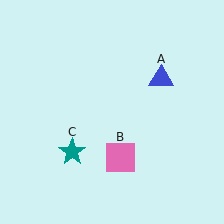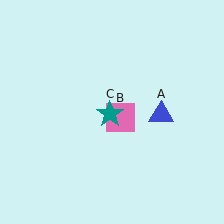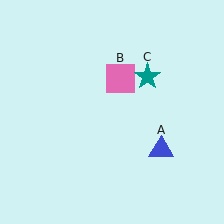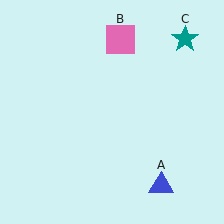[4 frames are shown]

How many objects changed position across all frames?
3 objects changed position: blue triangle (object A), pink square (object B), teal star (object C).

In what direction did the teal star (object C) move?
The teal star (object C) moved up and to the right.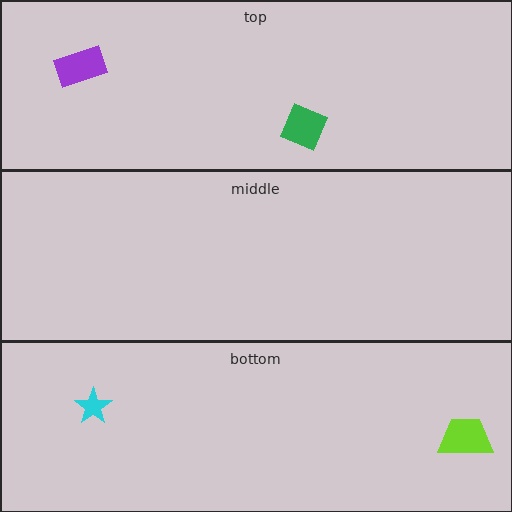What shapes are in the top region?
The purple rectangle, the green square.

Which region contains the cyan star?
The bottom region.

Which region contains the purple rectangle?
The top region.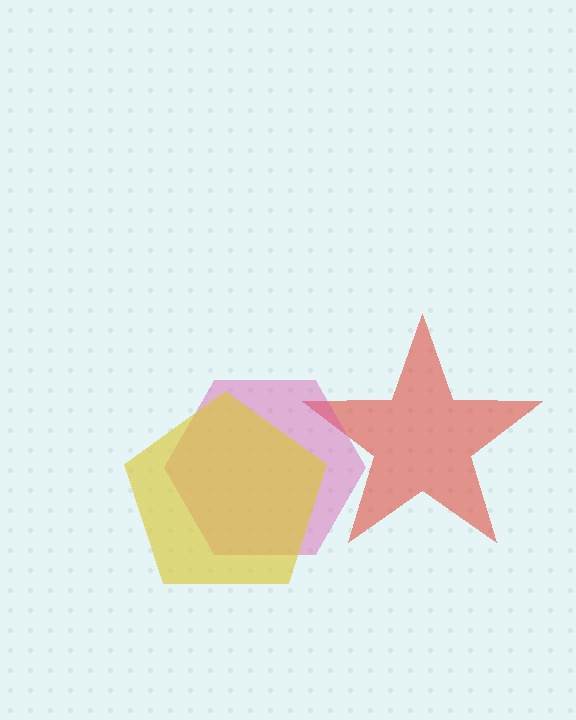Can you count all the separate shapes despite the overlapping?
Yes, there are 3 separate shapes.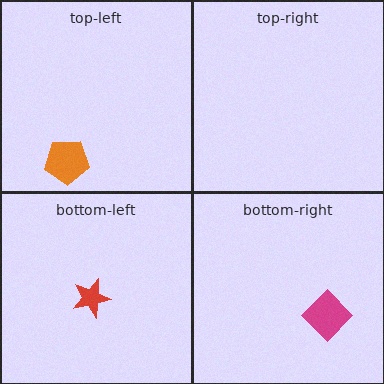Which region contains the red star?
The bottom-left region.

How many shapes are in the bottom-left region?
1.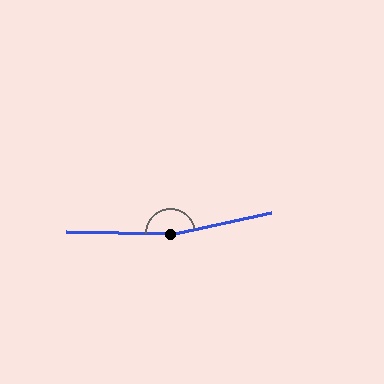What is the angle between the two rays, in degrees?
Approximately 167 degrees.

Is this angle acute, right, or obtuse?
It is obtuse.